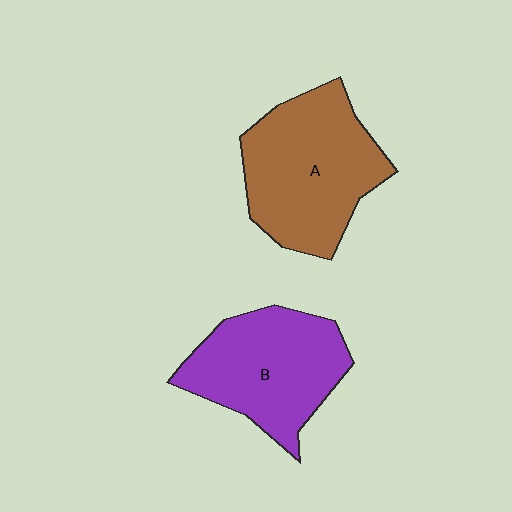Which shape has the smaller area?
Shape B (purple).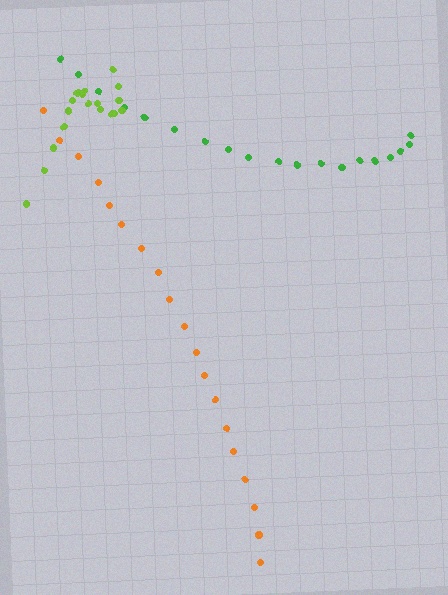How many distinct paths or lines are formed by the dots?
There are 3 distinct paths.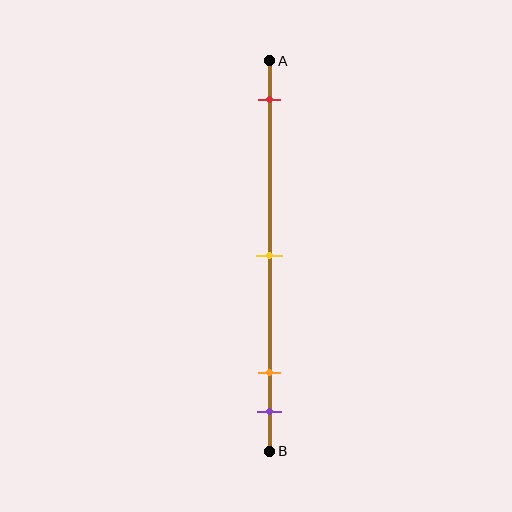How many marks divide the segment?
There are 4 marks dividing the segment.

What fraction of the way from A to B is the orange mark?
The orange mark is approximately 80% (0.8) of the way from A to B.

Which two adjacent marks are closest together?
The orange and purple marks are the closest adjacent pair.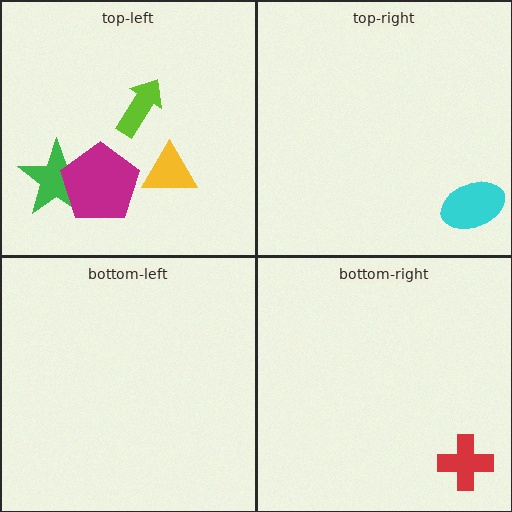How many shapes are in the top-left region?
4.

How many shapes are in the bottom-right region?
1.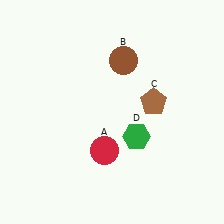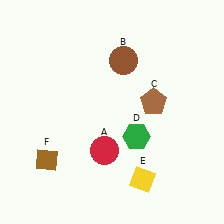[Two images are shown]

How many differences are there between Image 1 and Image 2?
There are 2 differences between the two images.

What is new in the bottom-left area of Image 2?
A brown diamond (F) was added in the bottom-left area of Image 2.